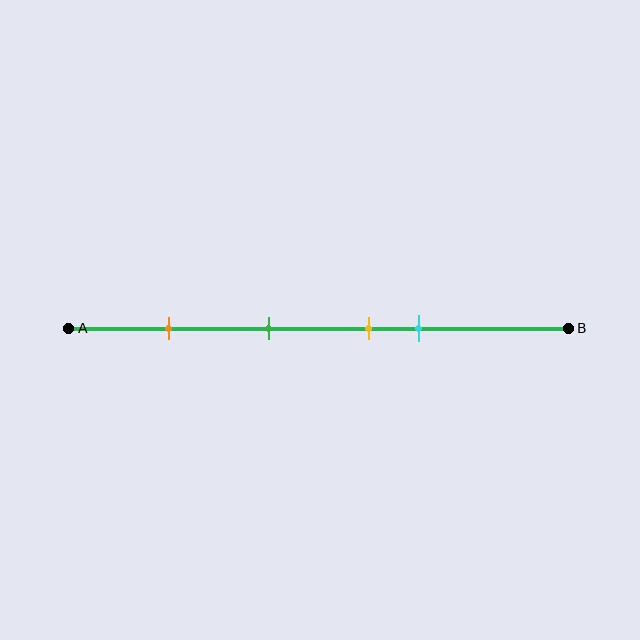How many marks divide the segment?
There are 4 marks dividing the segment.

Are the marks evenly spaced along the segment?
No, the marks are not evenly spaced.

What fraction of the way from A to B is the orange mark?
The orange mark is approximately 20% (0.2) of the way from A to B.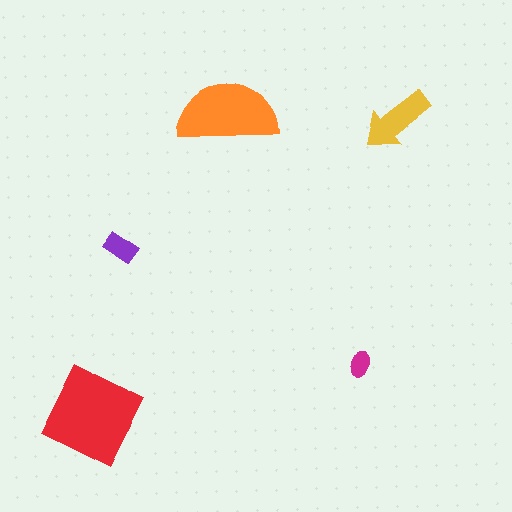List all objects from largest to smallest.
The red diamond, the orange semicircle, the yellow arrow, the purple rectangle, the magenta ellipse.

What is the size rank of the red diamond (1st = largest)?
1st.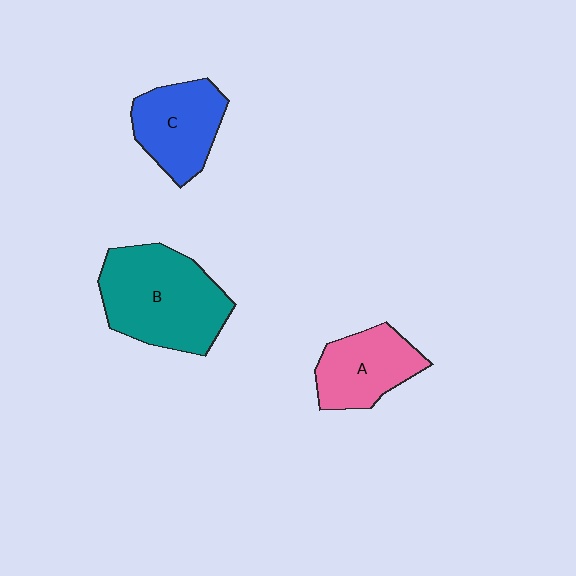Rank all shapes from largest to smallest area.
From largest to smallest: B (teal), C (blue), A (pink).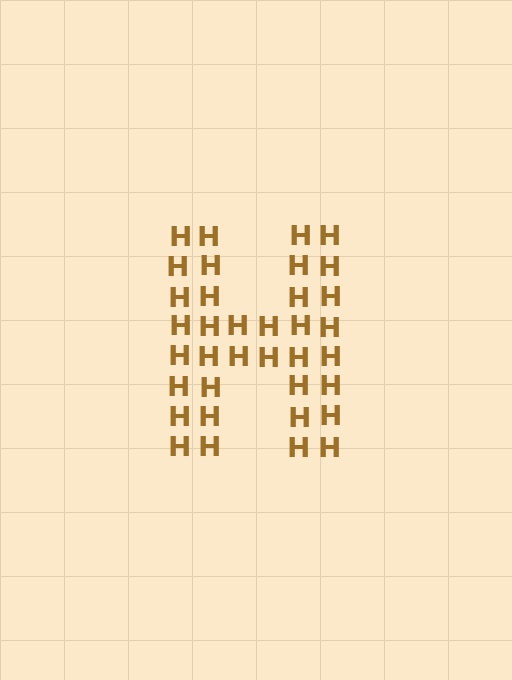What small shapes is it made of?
It is made of small letter H's.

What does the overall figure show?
The overall figure shows the letter H.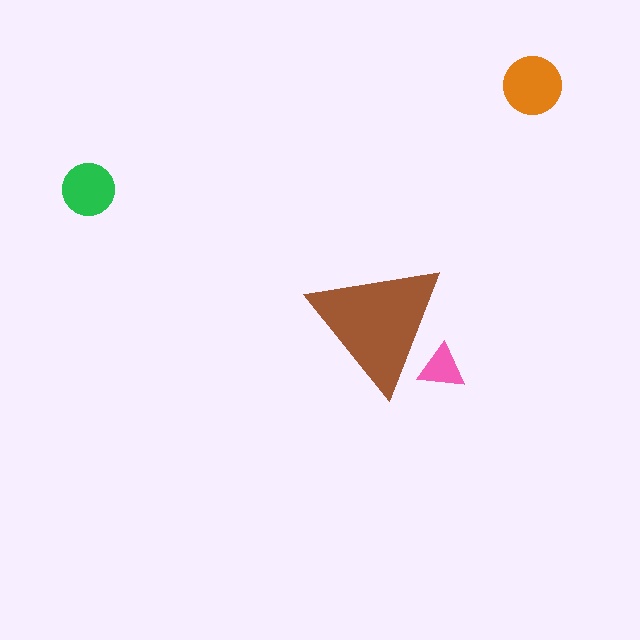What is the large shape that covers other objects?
A brown triangle.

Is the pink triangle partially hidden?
Yes, the pink triangle is partially hidden behind the brown triangle.